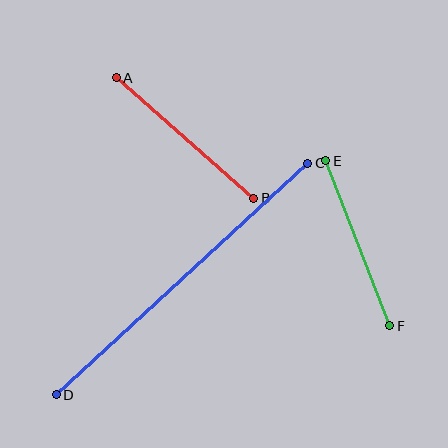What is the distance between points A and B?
The distance is approximately 183 pixels.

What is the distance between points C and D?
The distance is approximately 342 pixels.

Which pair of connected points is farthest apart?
Points C and D are farthest apart.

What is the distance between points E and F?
The distance is approximately 177 pixels.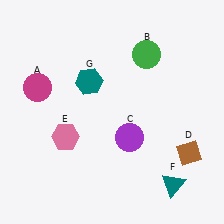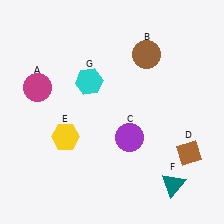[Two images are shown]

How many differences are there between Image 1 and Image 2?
There are 3 differences between the two images.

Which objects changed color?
B changed from green to brown. E changed from pink to yellow. G changed from teal to cyan.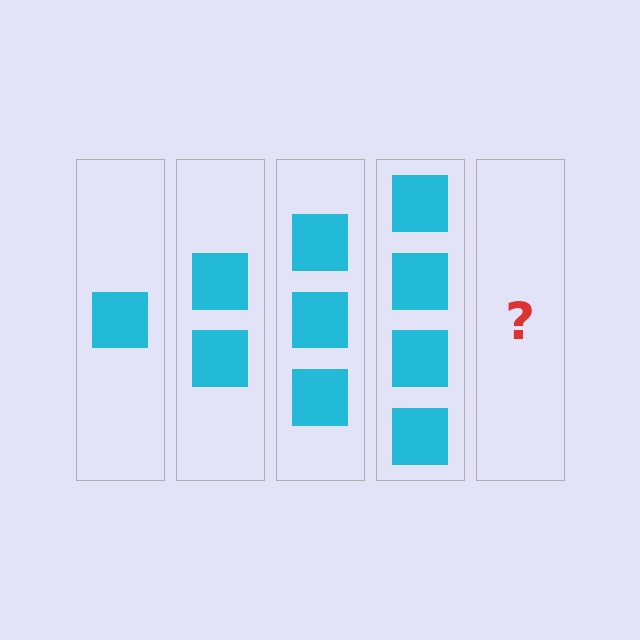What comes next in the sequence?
The next element should be 5 squares.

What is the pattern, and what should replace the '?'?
The pattern is that each step adds one more square. The '?' should be 5 squares.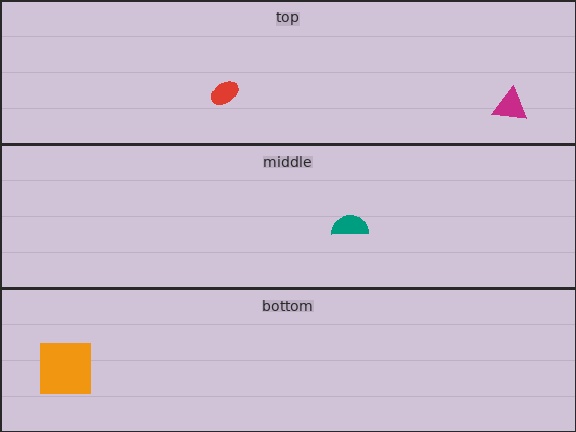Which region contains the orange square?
The bottom region.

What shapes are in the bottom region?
The orange square.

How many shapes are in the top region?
2.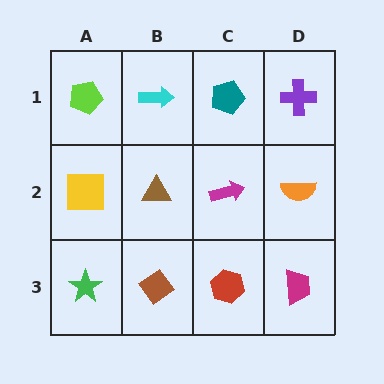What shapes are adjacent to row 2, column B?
A cyan arrow (row 1, column B), a brown diamond (row 3, column B), a yellow square (row 2, column A), a magenta arrow (row 2, column C).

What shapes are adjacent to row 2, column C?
A teal pentagon (row 1, column C), a red hexagon (row 3, column C), a brown triangle (row 2, column B), an orange semicircle (row 2, column D).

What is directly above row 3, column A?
A yellow square.